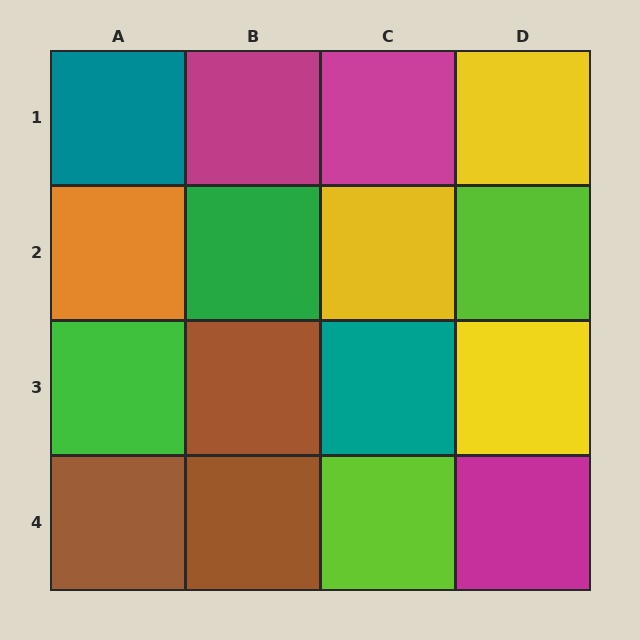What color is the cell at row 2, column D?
Lime.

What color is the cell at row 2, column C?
Yellow.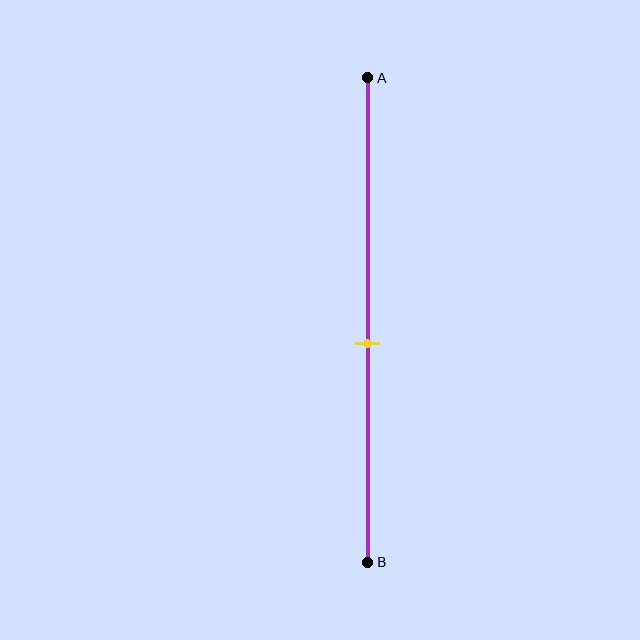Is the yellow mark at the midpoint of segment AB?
No, the mark is at about 55% from A, not at the 50% midpoint.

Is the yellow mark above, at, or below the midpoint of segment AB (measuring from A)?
The yellow mark is below the midpoint of segment AB.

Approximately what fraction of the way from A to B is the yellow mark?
The yellow mark is approximately 55% of the way from A to B.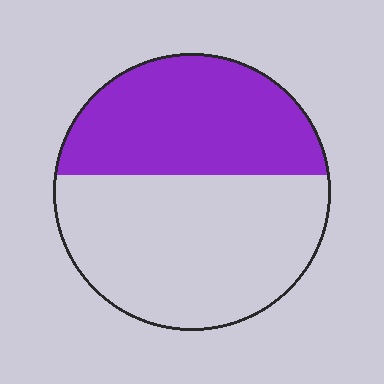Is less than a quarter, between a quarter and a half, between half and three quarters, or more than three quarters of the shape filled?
Between a quarter and a half.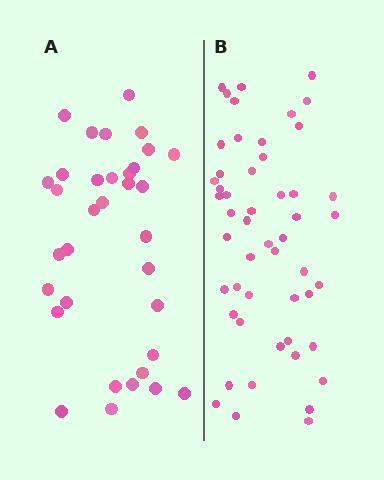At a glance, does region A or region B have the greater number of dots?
Region B (the right region) has more dots.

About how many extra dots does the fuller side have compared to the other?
Region B has approximately 15 more dots than region A.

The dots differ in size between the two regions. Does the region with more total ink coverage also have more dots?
No. Region A has more total ink coverage because its dots are larger, but region B actually contains more individual dots. Total area can be misleading — the number of items is what matters here.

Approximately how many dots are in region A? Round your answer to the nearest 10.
About 30 dots. (The exact count is 34, which rounds to 30.)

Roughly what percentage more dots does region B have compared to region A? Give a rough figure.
About 50% more.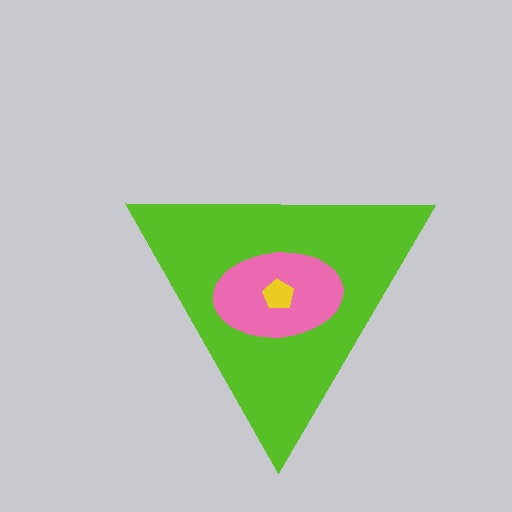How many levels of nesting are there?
3.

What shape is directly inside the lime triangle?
The pink ellipse.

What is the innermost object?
The yellow pentagon.